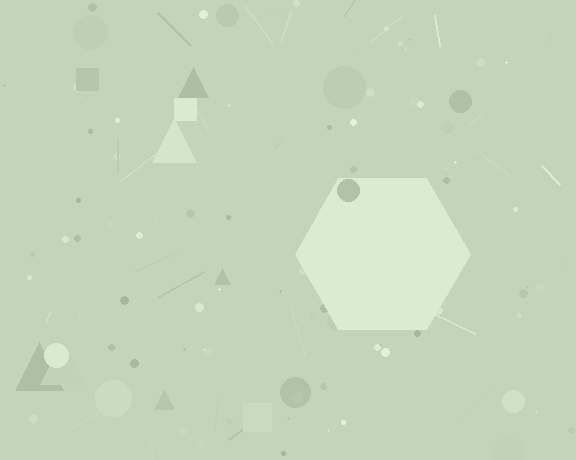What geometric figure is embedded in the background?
A hexagon is embedded in the background.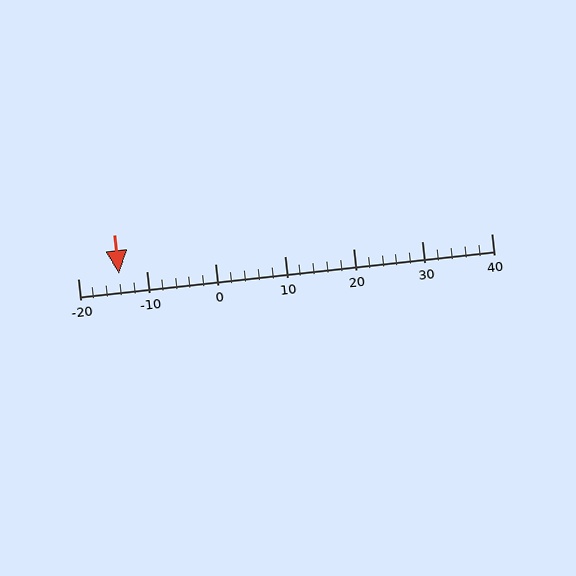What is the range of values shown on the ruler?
The ruler shows values from -20 to 40.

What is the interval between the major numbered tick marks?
The major tick marks are spaced 10 units apart.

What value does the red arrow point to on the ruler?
The red arrow points to approximately -14.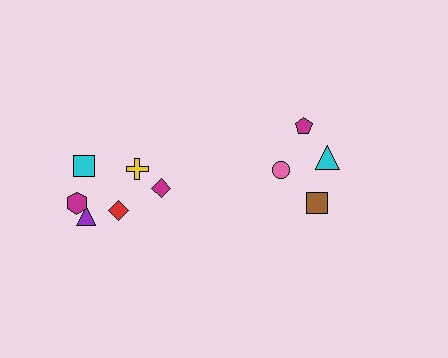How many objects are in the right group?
There are 4 objects.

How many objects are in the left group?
There are 6 objects.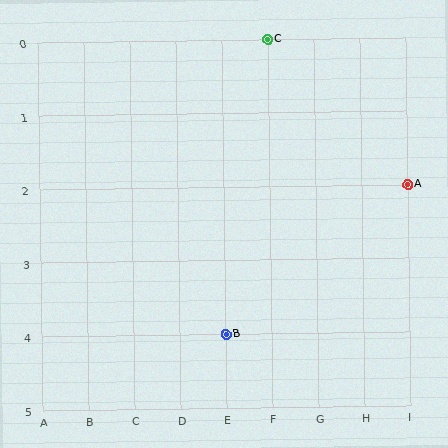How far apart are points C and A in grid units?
Points C and A are 3 columns and 2 rows apart (about 3.6 grid units diagonally).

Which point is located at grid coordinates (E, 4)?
Point B is at (E, 4).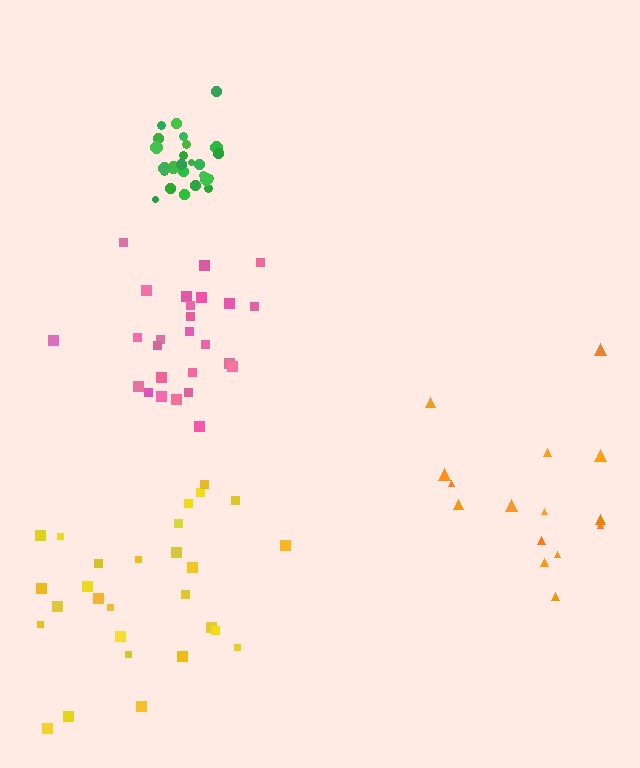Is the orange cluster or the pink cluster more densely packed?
Pink.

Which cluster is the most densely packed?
Green.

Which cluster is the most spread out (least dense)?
Orange.